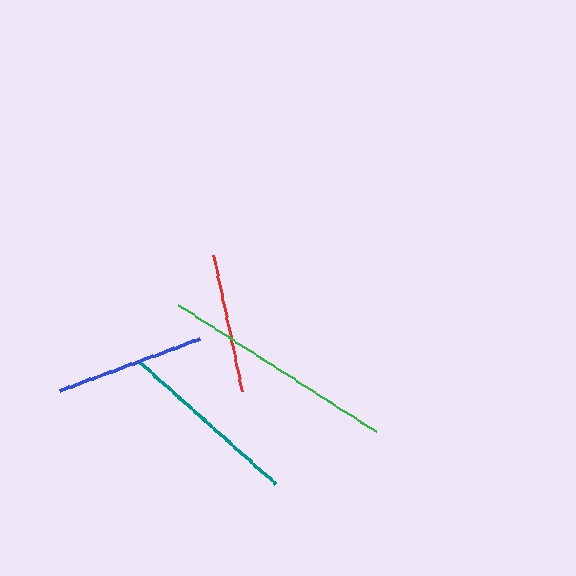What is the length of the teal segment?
The teal segment is approximately 184 pixels long.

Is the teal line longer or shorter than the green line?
The green line is longer than the teal line.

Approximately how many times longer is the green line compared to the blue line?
The green line is approximately 1.6 times the length of the blue line.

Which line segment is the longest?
The green line is the longest at approximately 236 pixels.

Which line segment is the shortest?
The red line is the shortest at approximately 139 pixels.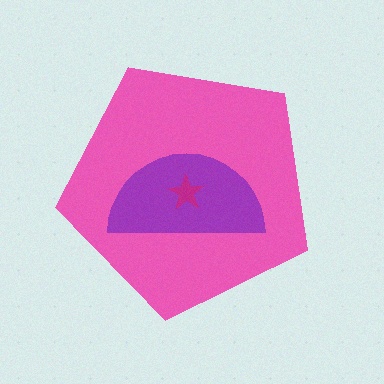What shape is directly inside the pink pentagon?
The purple semicircle.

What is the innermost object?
The magenta star.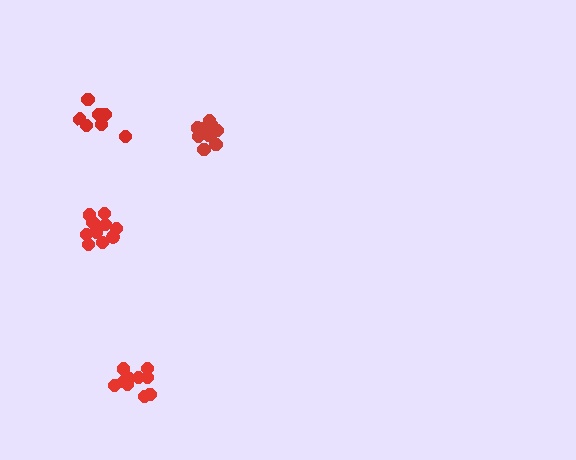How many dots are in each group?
Group 1: 10 dots, Group 2: 11 dots, Group 3: 11 dots, Group 4: 8 dots (40 total).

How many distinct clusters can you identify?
There are 4 distinct clusters.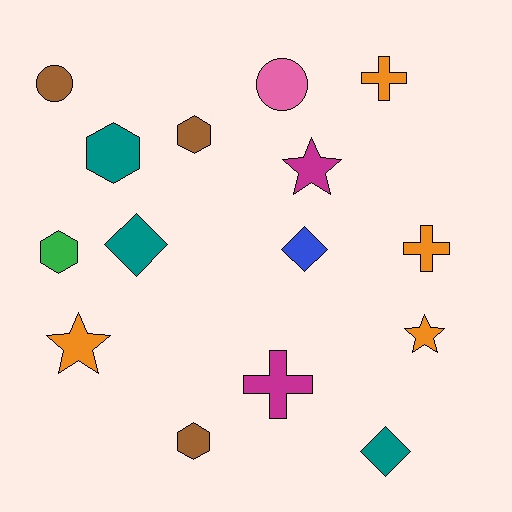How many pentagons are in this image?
There are no pentagons.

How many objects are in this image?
There are 15 objects.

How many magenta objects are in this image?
There are 2 magenta objects.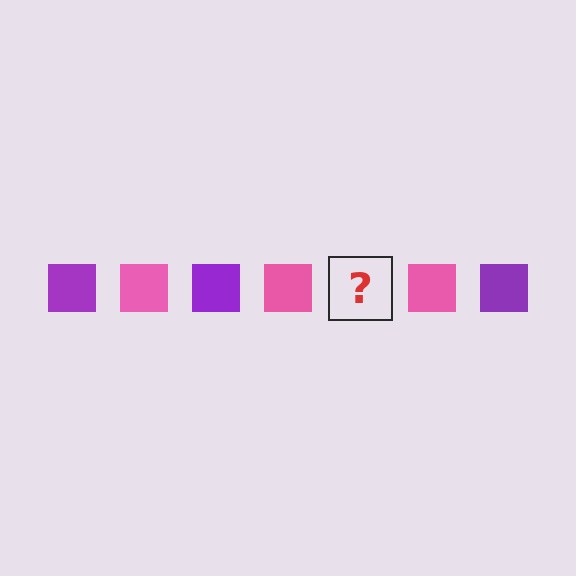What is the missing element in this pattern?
The missing element is a purple square.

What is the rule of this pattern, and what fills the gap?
The rule is that the pattern cycles through purple, pink squares. The gap should be filled with a purple square.